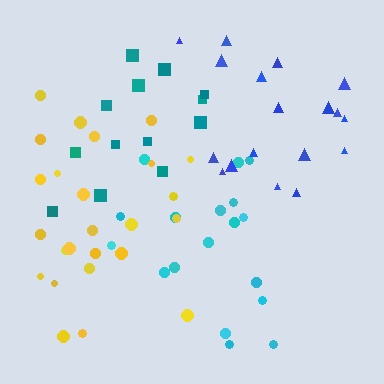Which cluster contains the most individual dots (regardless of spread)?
Yellow (26).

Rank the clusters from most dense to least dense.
blue, yellow, teal, cyan.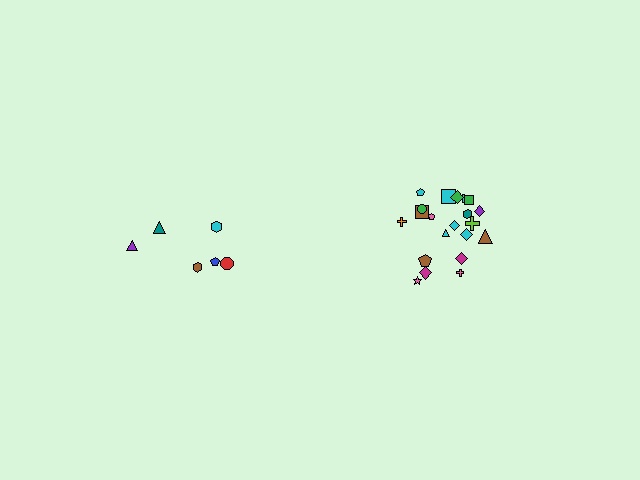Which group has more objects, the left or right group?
The right group.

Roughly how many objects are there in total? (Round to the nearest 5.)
Roughly 30 objects in total.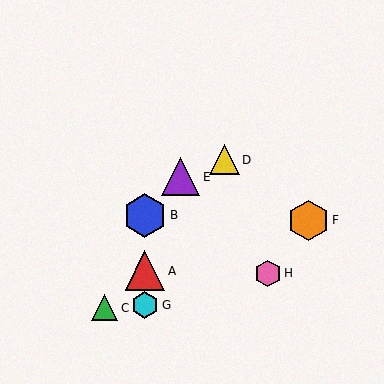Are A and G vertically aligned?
Yes, both are at x≈145.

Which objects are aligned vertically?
Objects A, B, G are aligned vertically.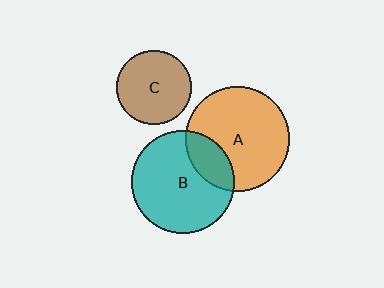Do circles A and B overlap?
Yes.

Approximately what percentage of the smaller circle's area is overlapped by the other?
Approximately 20%.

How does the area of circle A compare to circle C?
Approximately 1.9 times.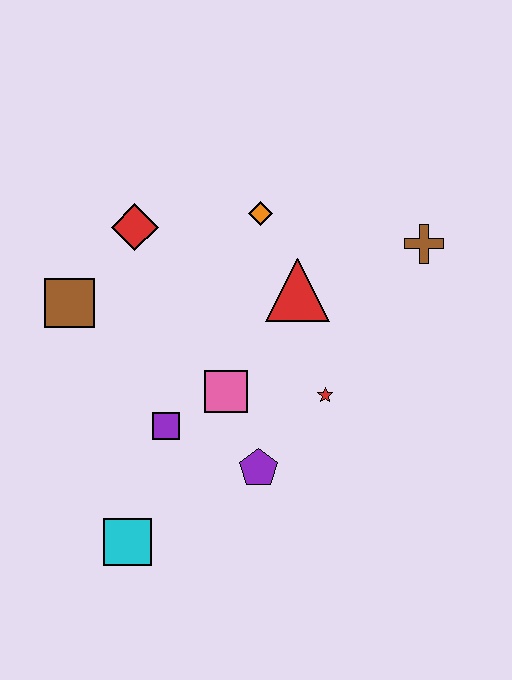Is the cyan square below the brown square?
Yes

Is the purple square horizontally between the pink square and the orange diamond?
No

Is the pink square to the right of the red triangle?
No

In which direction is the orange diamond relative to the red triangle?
The orange diamond is above the red triangle.